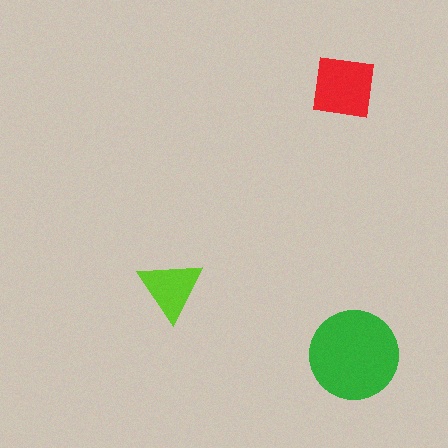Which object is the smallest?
The lime triangle.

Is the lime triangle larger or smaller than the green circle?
Smaller.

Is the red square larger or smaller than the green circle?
Smaller.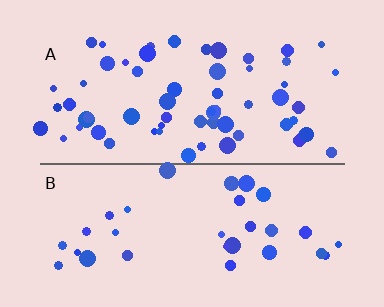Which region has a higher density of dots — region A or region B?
A (the top).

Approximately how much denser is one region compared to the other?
Approximately 1.9× — region A over region B.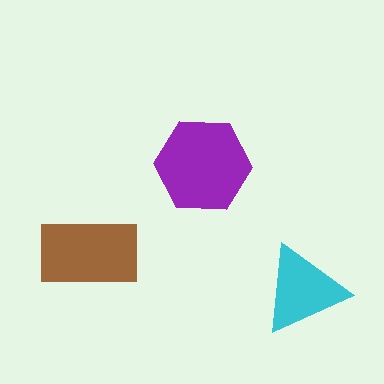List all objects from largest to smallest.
The purple hexagon, the brown rectangle, the cyan triangle.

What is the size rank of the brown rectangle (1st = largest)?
2nd.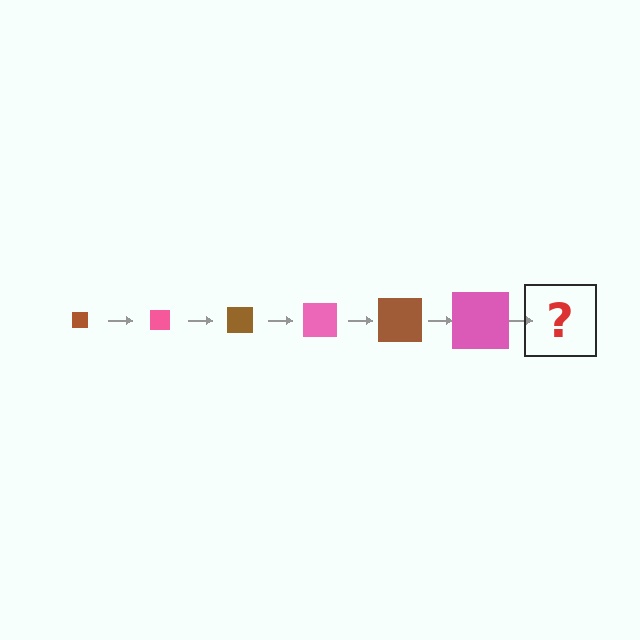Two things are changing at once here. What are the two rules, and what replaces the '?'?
The two rules are that the square grows larger each step and the color cycles through brown and pink. The '?' should be a brown square, larger than the previous one.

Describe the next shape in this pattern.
It should be a brown square, larger than the previous one.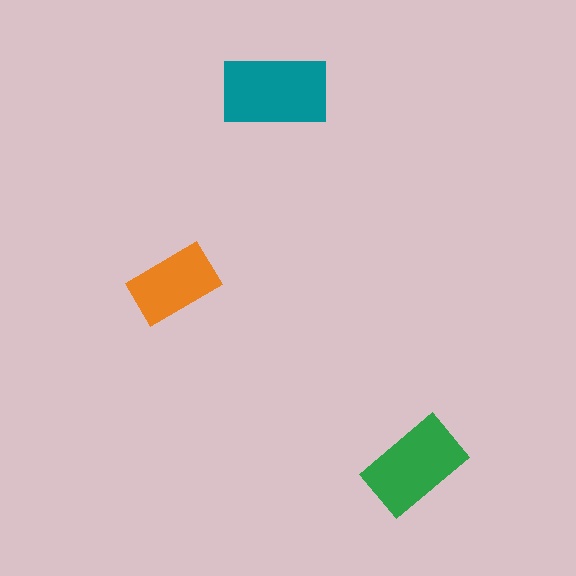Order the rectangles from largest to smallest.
the teal one, the green one, the orange one.